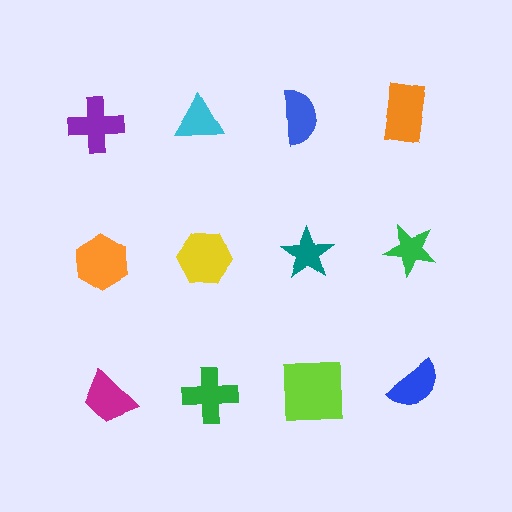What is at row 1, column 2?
A cyan triangle.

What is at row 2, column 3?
A teal star.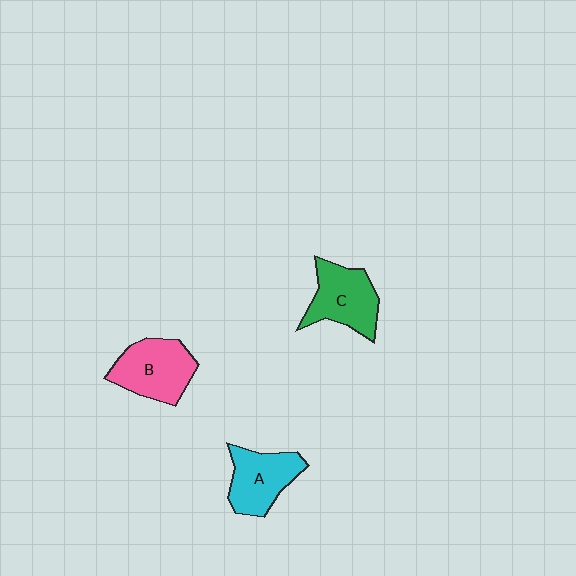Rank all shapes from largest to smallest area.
From largest to smallest: B (pink), C (green), A (cyan).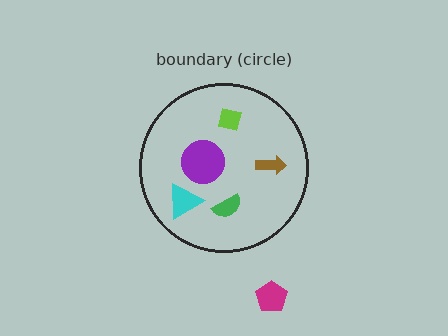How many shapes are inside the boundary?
5 inside, 1 outside.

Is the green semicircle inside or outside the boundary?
Inside.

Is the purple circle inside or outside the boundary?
Inside.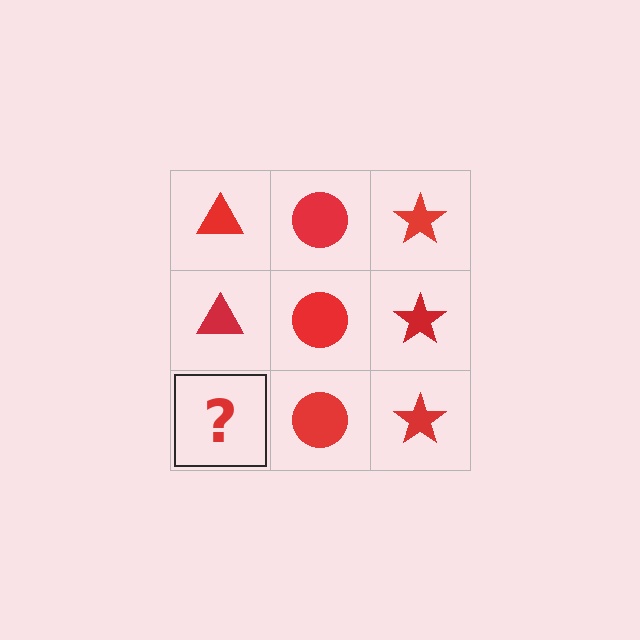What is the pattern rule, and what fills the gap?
The rule is that each column has a consistent shape. The gap should be filled with a red triangle.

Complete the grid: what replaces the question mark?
The question mark should be replaced with a red triangle.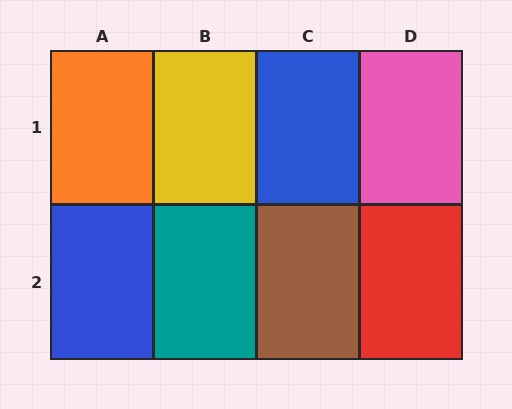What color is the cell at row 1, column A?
Orange.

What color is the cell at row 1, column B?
Yellow.